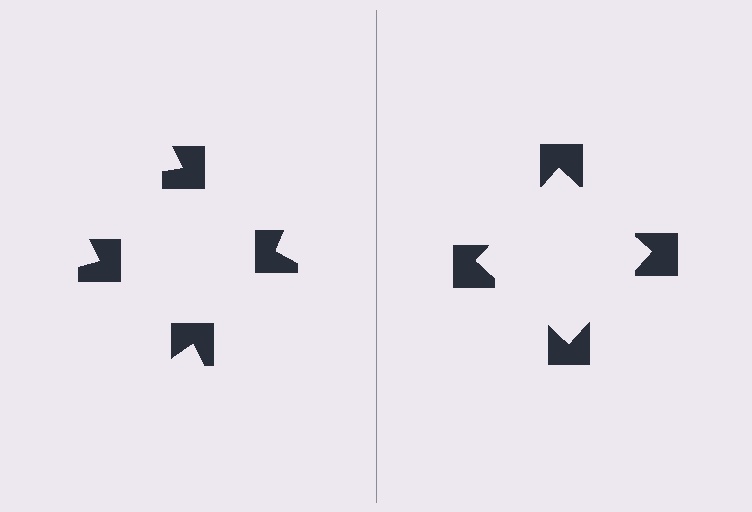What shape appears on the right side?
An illusory square.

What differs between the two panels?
The notched squares are positioned identically on both sides; only the wedge orientations differ. On the right they align to a square; on the left they are misaligned.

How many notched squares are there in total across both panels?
8 — 4 on each side.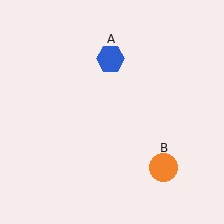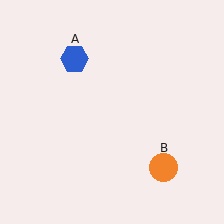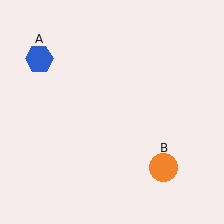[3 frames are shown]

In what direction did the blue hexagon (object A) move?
The blue hexagon (object A) moved left.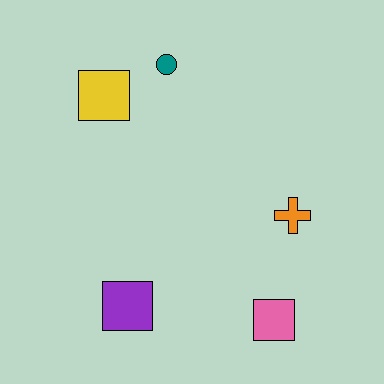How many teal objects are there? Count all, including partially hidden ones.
There is 1 teal object.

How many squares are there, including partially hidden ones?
There are 3 squares.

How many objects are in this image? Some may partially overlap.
There are 5 objects.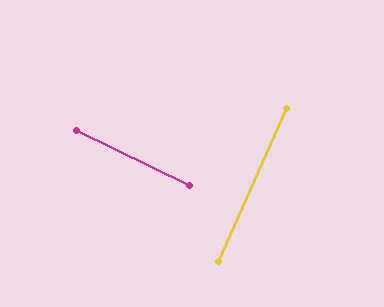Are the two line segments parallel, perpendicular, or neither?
Perpendicular — they meet at approximately 88°.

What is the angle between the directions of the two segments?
Approximately 88 degrees.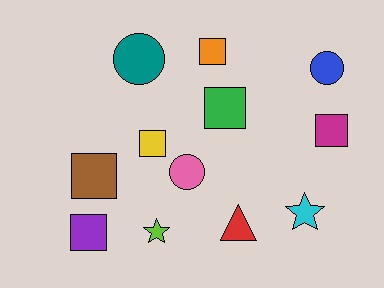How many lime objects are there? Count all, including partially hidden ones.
There is 1 lime object.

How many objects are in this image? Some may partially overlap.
There are 12 objects.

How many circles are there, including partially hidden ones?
There are 3 circles.